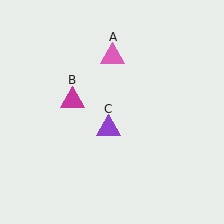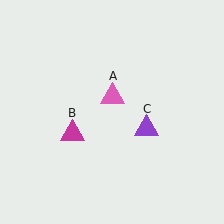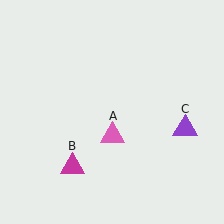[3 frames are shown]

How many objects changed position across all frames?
3 objects changed position: pink triangle (object A), magenta triangle (object B), purple triangle (object C).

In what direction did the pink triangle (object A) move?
The pink triangle (object A) moved down.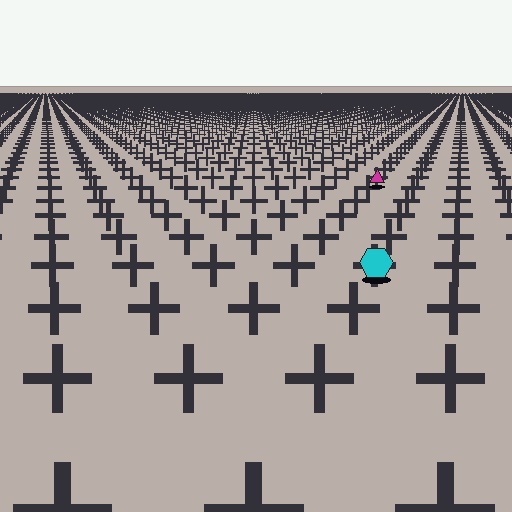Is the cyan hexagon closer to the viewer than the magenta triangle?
Yes. The cyan hexagon is closer — you can tell from the texture gradient: the ground texture is coarser near it.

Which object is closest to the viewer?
The cyan hexagon is closest. The texture marks near it are larger and more spread out.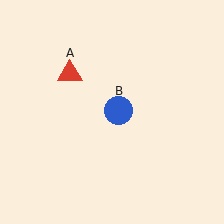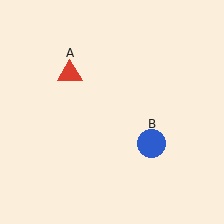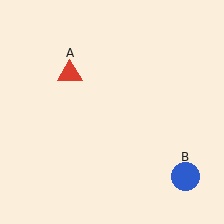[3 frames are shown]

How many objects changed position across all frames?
1 object changed position: blue circle (object B).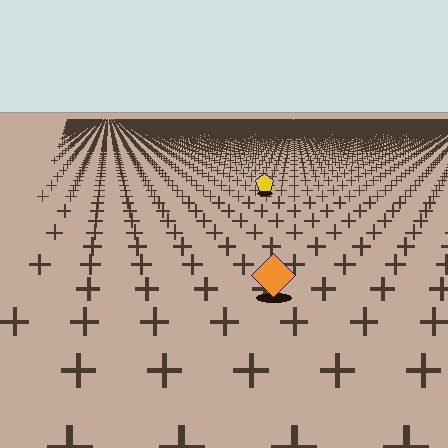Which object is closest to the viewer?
The orange diamond is closest. The texture marks near it are larger and more spread out.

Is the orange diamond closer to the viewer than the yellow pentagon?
Yes. The orange diamond is closer — you can tell from the texture gradient: the ground texture is coarser near it.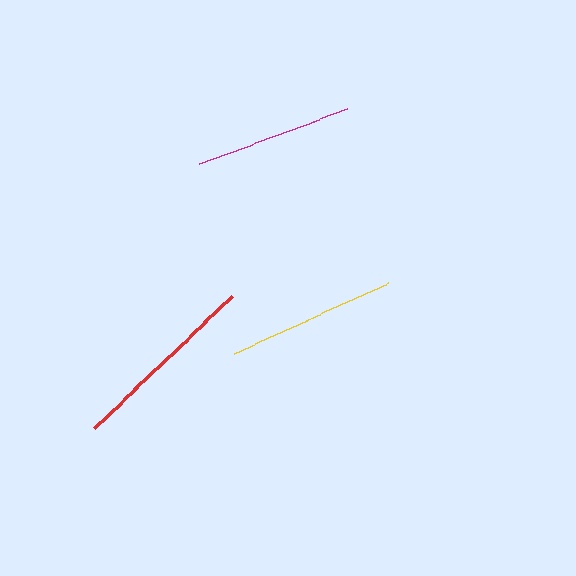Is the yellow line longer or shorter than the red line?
The red line is longer than the yellow line.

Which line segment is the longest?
The red line is the longest at approximately 190 pixels.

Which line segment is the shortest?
The magenta line is the shortest at approximately 157 pixels.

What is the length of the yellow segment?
The yellow segment is approximately 170 pixels long.